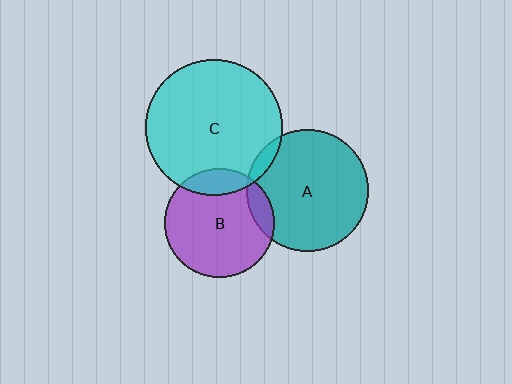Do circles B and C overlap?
Yes.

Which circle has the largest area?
Circle C (cyan).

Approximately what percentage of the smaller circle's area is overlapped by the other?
Approximately 15%.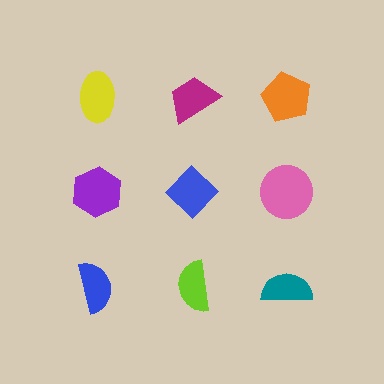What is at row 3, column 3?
A teal semicircle.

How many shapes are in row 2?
3 shapes.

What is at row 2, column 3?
A pink circle.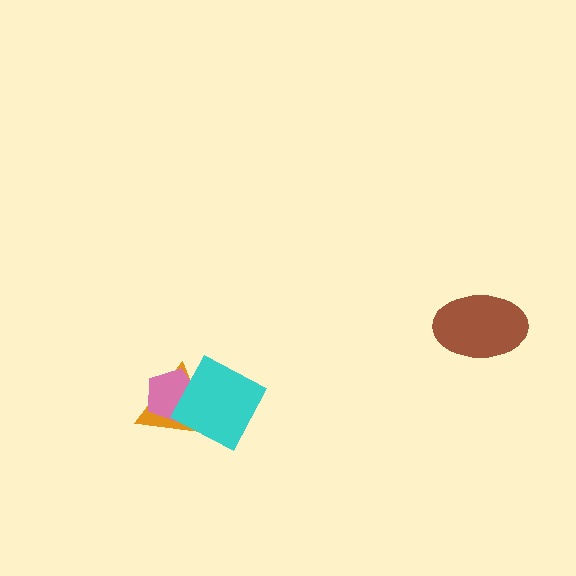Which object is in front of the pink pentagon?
The cyan diamond is in front of the pink pentagon.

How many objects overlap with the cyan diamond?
2 objects overlap with the cyan diamond.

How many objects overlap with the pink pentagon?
2 objects overlap with the pink pentagon.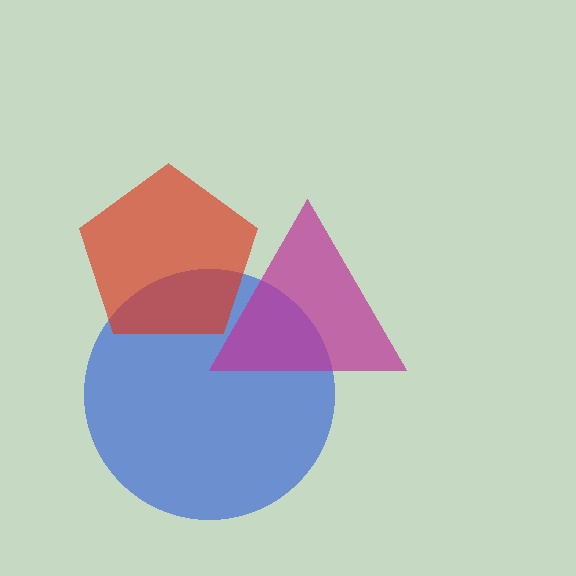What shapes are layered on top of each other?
The layered shapes are: a blue circle, a red pentagon, a magenta triangle.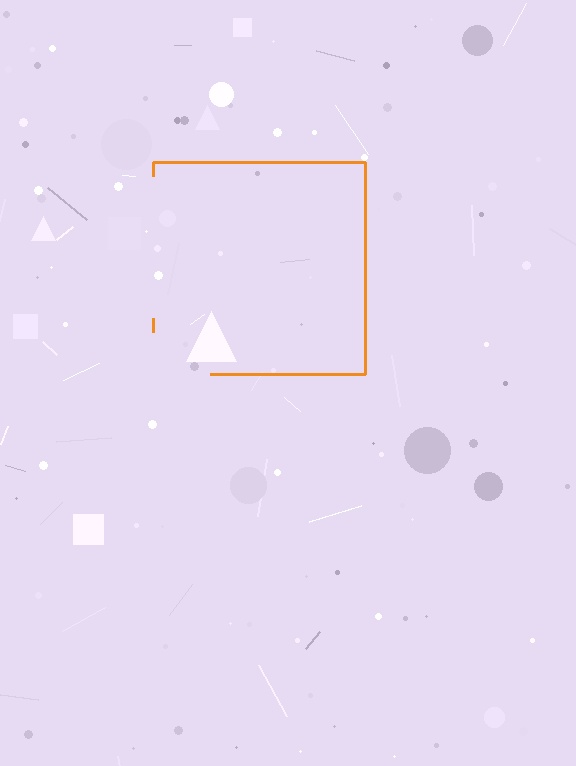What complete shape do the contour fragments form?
The contour fragments form a square.